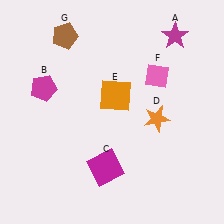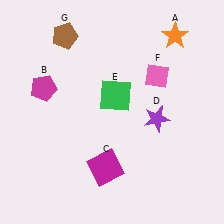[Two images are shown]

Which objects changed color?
A changed from magenta to orange. D changed from orange to purple. E changed from orange to green.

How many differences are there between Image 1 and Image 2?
There are 3 differences between the two images.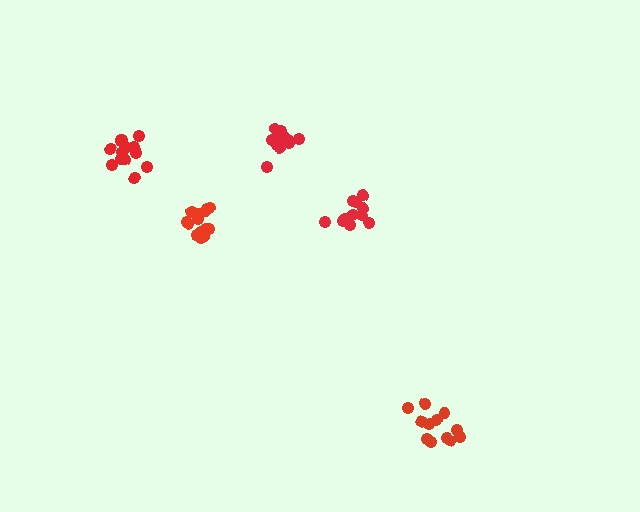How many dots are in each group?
Group 1: 12 dots, Group 2: 12 dots, Group 3: 15 dots, Group 4: 12 dots, Group 5: 14 dots (65 total).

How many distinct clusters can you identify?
There are 5 distinct clusters.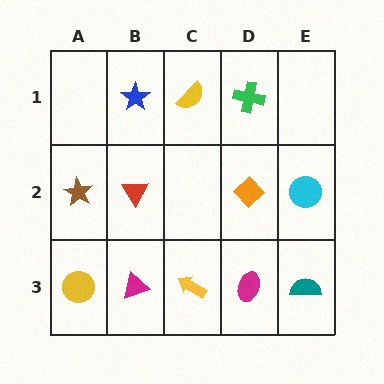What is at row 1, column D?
A green cross.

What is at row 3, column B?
A magenta triangle.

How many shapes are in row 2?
4 shapes.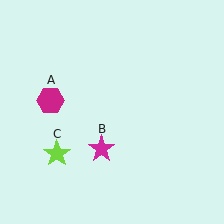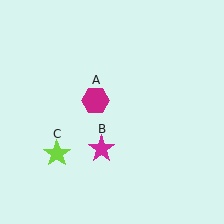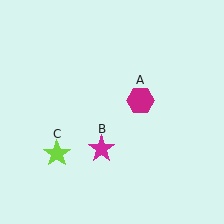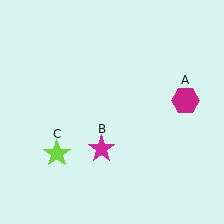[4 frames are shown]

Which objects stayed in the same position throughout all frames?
Magenta star (object B) and lime star (object C) remained stationary.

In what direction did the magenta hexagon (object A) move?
The magenta hexagon (object A) moved right.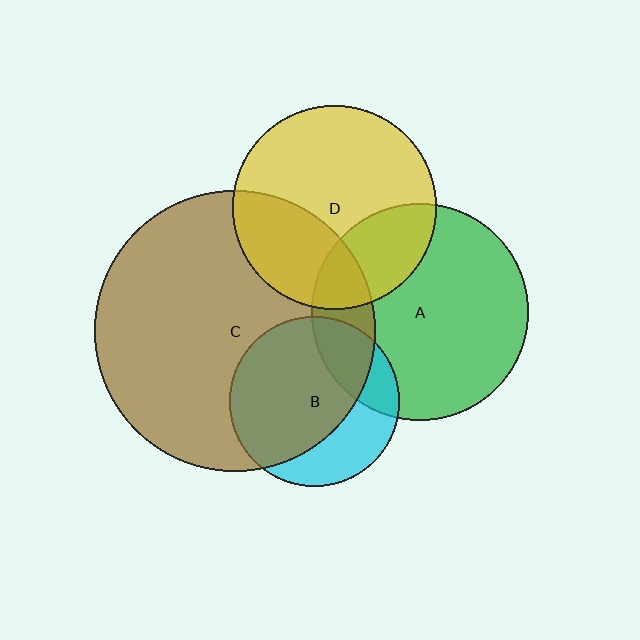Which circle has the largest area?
Circle C (brown).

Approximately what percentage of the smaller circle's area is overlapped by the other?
Approximately 25%.